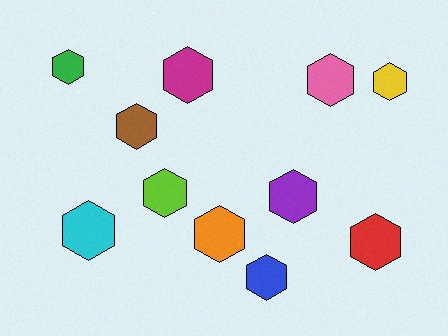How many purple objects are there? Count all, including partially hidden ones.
There is 1 purple object.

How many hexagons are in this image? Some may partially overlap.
There are 11 hexagons.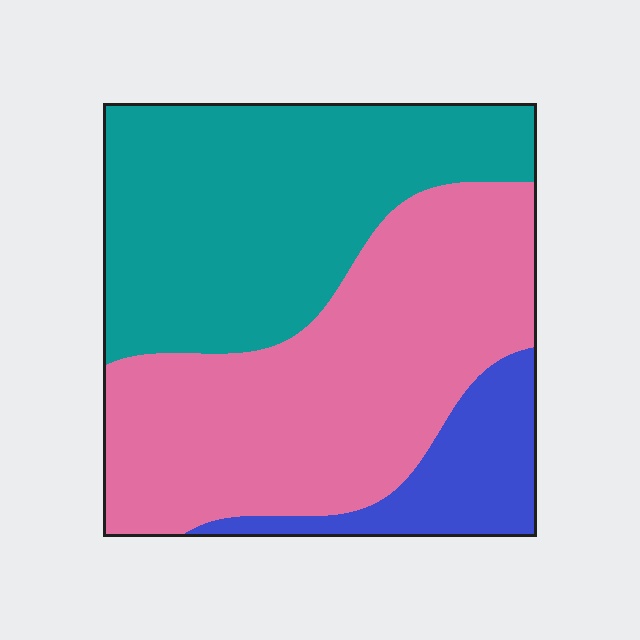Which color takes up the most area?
Pink, at roughly 45%.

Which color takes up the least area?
Blue, at roughly 15%.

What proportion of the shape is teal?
Teal takes up between a quarter and a half of the shape.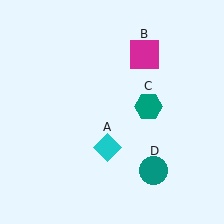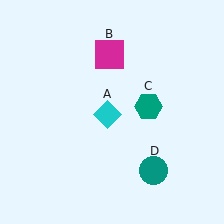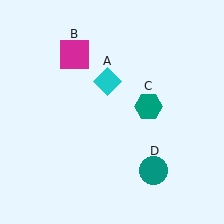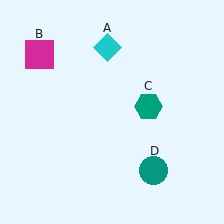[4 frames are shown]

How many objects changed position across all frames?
2 objects changed position: cyan diamond (object A), magenta square (object B).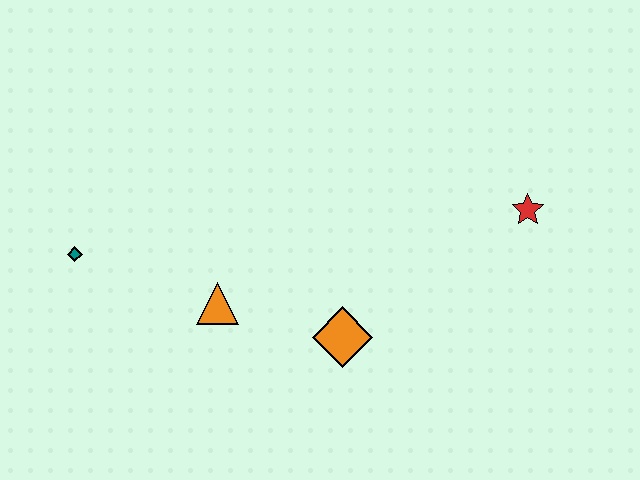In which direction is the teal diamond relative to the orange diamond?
The teal diamond is to the left of the orange diamond.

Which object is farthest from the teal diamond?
The red star is farthest from the teal diamond.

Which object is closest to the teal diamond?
The orange triangle is closest to the teal diamond.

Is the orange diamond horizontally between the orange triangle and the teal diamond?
No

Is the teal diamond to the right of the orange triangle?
No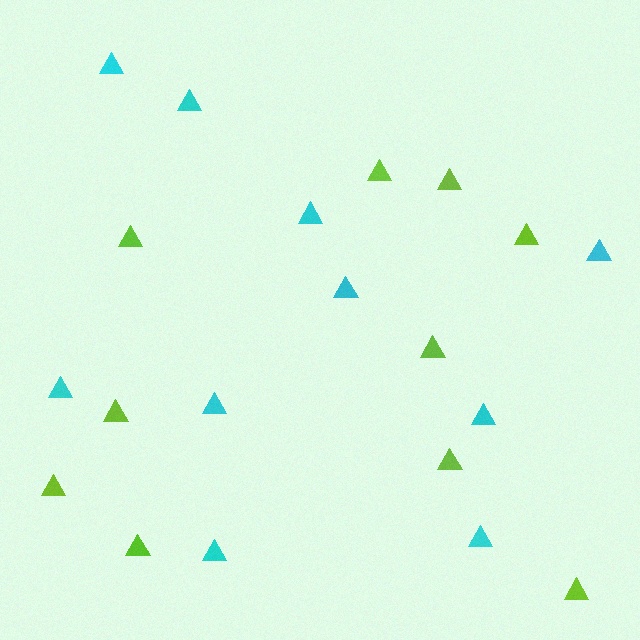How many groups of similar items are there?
There are 2 groups: one group of lime triangles (10) and one group of cyan triangles (10).